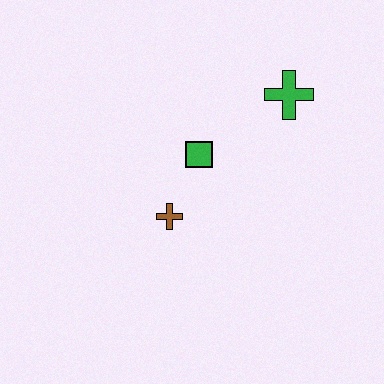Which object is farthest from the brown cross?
The green cross is farthest from the brown cross.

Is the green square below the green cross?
Yes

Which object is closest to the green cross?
The green square is closest to the green cross.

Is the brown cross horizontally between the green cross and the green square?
No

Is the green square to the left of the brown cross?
No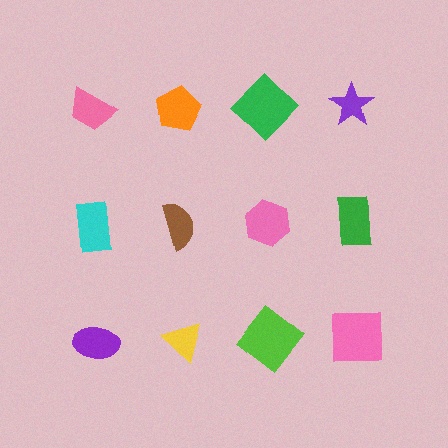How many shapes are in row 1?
4 shapes.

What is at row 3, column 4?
A pink square.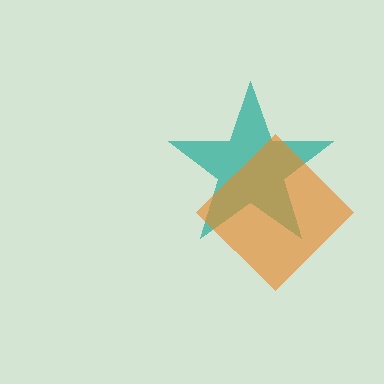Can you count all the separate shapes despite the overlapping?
Yes, there are 2 separate shapes.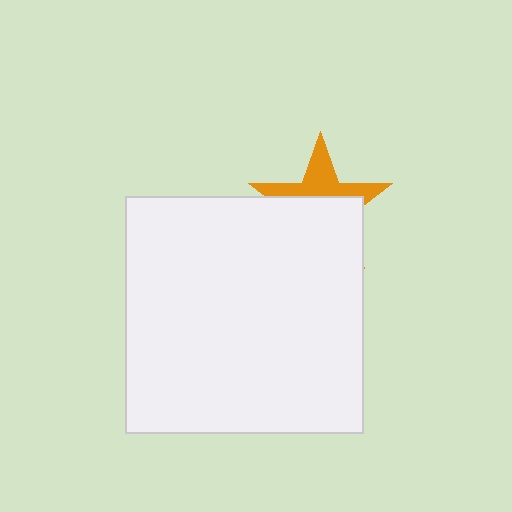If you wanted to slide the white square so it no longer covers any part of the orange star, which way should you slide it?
Slide it down — that is the most direct way to separate the two shapes.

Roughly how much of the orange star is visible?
A small part of it is visible (roughly 38%).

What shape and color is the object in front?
The object in front is a white square.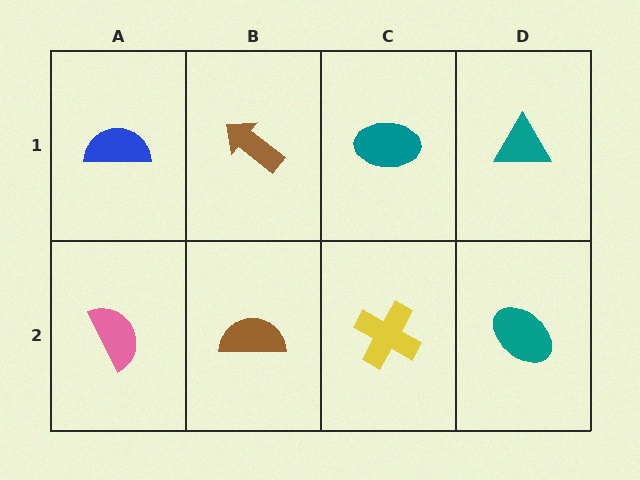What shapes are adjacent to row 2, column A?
A blue semicircle (row 1, column A), a brown semicircle (row 2, column B).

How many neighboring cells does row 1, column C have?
3.